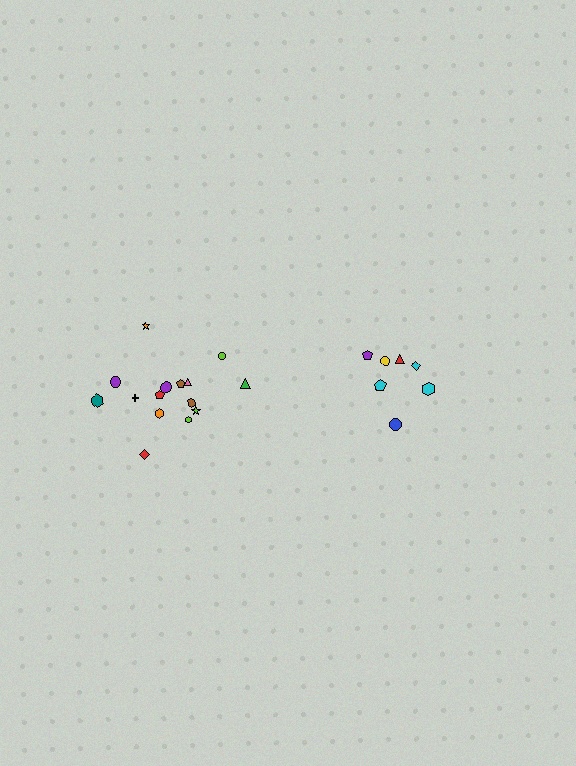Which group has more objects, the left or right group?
The left group.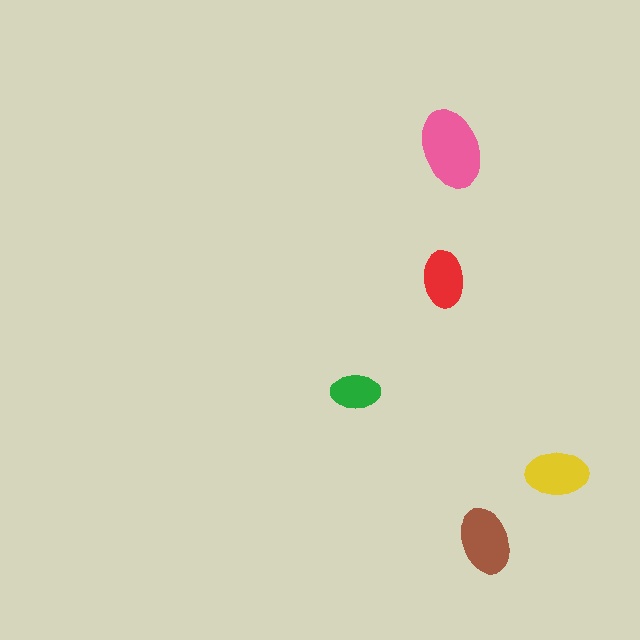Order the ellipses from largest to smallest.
the pink one, the brown one, the yellow one, the red one, the green one.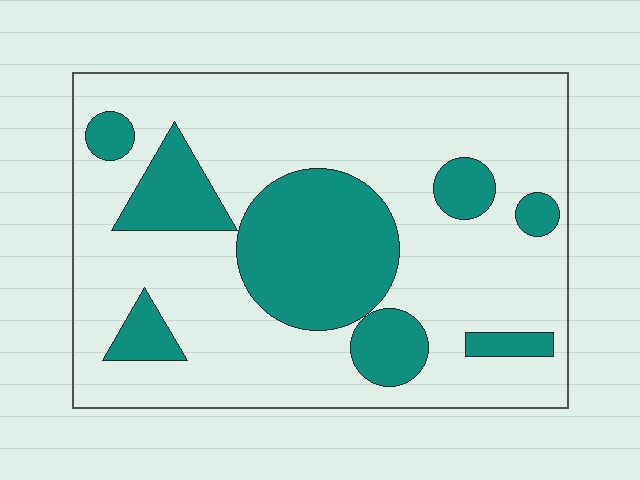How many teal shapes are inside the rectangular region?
8.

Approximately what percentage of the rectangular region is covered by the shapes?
Approximately 25%.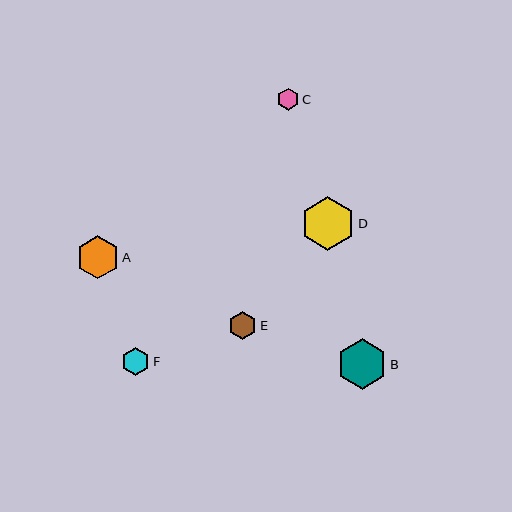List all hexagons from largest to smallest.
From largest to smallest: D, B, A, E, F, C.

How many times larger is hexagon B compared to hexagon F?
Hexagon B is approximately 1.8 times the size of hexagon F.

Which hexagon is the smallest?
Hexagon C is the smallest with a size of approximately 22 pixels.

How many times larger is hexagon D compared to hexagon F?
Hexagon D is approximately 1.9 times the size of hexagon F.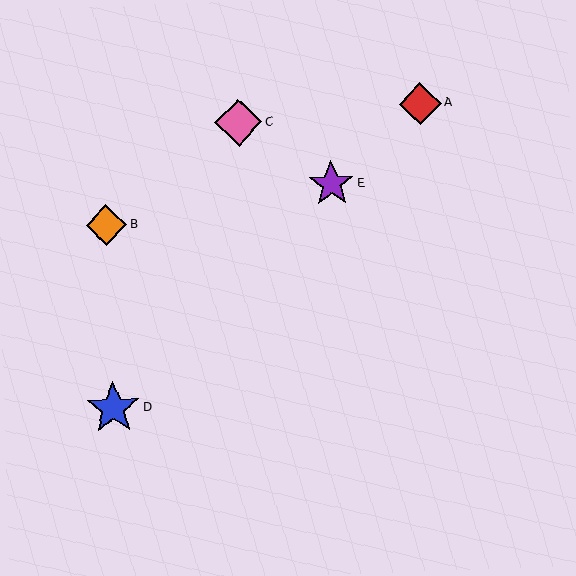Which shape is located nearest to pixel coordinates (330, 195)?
The purple star (labeled E) at (331, 184) is nearest to that location.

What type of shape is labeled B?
Shape B is an orange diamond.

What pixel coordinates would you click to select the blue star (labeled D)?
Click at (113, 408) to select the blue star D.